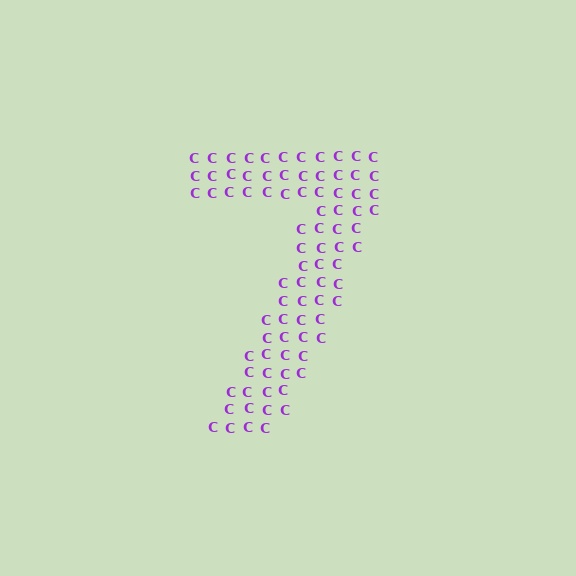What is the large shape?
The large shape is the digit 7.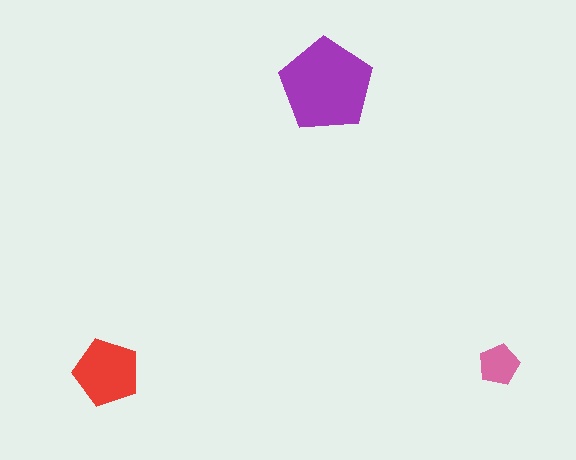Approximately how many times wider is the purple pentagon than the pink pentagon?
About 2.5 times wider.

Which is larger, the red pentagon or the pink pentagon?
The red one.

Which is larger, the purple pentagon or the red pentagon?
The purple one.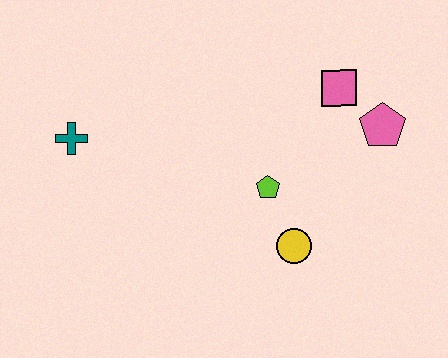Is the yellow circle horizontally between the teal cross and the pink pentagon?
Yes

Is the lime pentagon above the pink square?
No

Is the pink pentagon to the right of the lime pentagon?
Yes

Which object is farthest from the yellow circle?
The teal cross is farthest from the yellow circle.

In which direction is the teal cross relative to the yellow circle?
The teal cross is to the left of the yellow circle.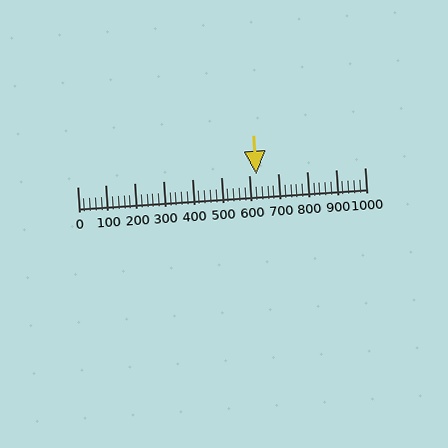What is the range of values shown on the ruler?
The ruler shows values from 0 to 1000.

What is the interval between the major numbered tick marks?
The major tick marks are spaced 100 units apart.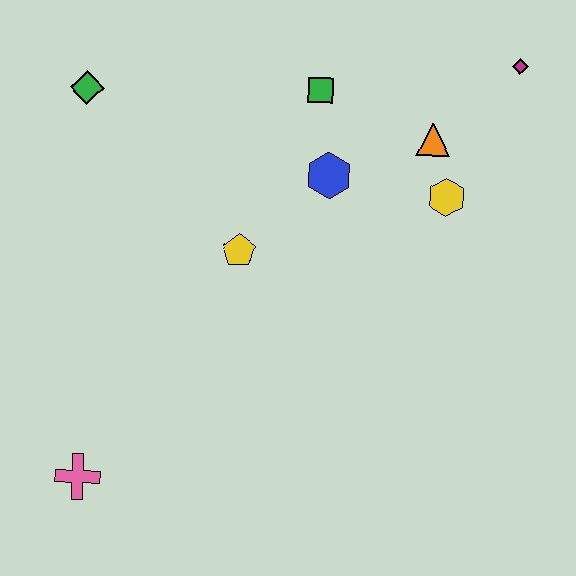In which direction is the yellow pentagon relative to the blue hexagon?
The yellow pentagon is to the left of the blue hexagon.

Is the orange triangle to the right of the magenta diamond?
No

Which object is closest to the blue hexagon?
The green square is closest to the blue hexagon.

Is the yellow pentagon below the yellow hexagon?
Yes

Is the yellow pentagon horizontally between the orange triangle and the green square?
No